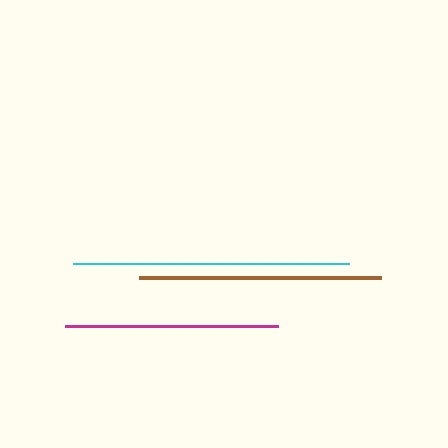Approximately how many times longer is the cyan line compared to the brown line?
The cyan line is approximately 1.1 times the length of the brown line.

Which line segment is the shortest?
The magenta line is the shortest at approximately 213 pixels.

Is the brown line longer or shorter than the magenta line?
The brown line is longer than the magenta line.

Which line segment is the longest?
The cyan line is the longest at approximately 277 pixels.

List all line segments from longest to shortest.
From longest to shortest: cyan, brown, magenta.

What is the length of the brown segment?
The brown segment is approximately 242 pixels long.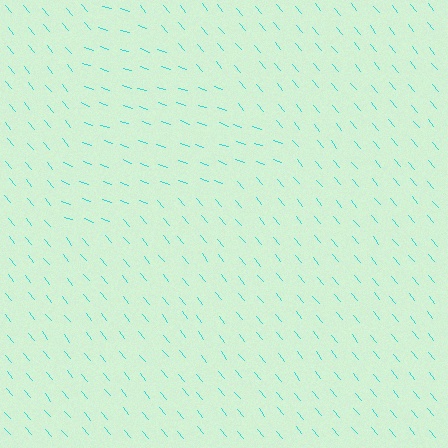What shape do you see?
I see a triangle.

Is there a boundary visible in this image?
Yes, there is a texture boundary formed by a change in line orientation.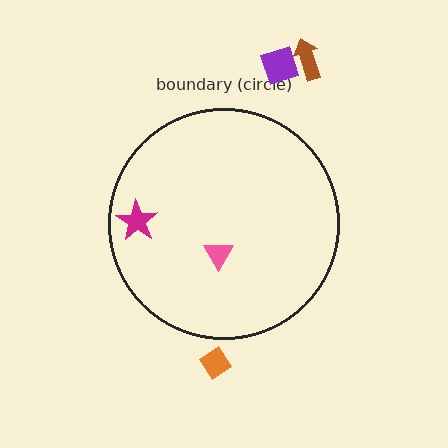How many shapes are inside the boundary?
2 inside, 3 outside.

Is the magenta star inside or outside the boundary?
Inside.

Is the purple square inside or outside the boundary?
Outside.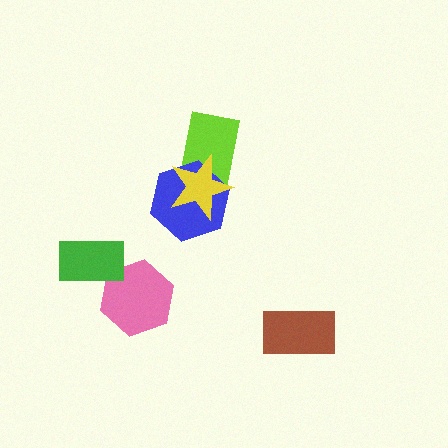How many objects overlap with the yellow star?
2 objects overlap with the yellow star.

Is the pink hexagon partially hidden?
Yes, it is partially covered by another shape.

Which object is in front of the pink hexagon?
The green rectangle is in front of the pink hexagon.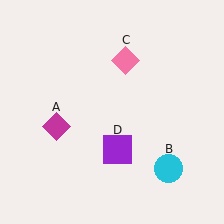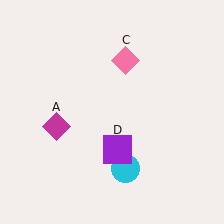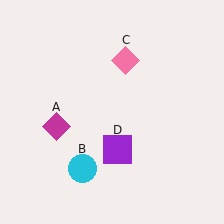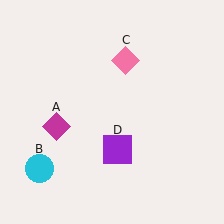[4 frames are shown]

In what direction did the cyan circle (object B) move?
The cyan circle (object B) moved left.